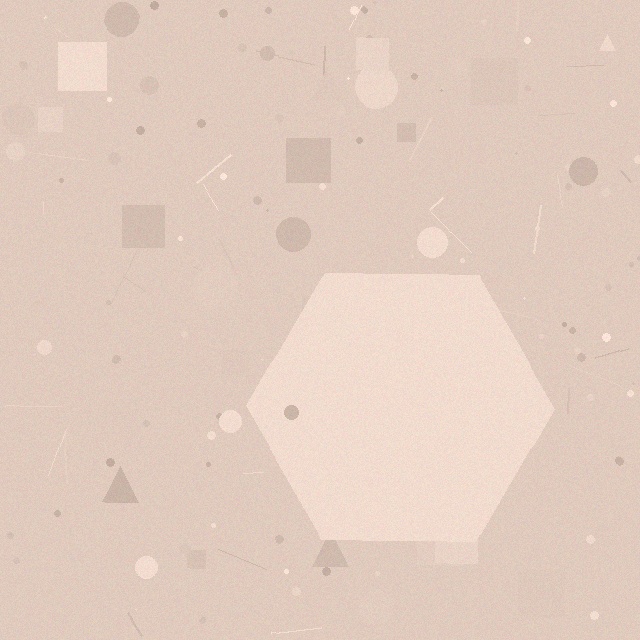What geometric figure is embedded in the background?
A hexagon is embedded in the background.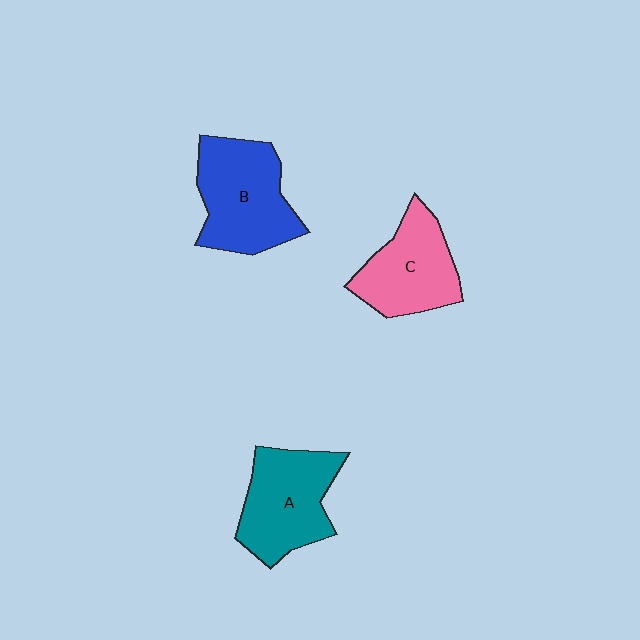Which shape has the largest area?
Shape B (blue).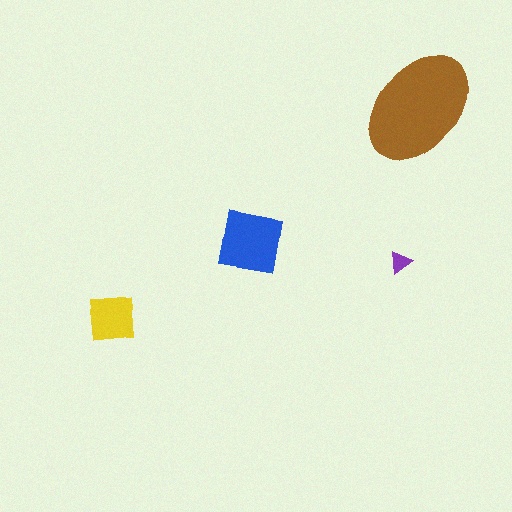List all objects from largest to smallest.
The brown ellipse, the blue square, the yellow square, the purple triangle.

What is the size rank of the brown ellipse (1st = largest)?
1st.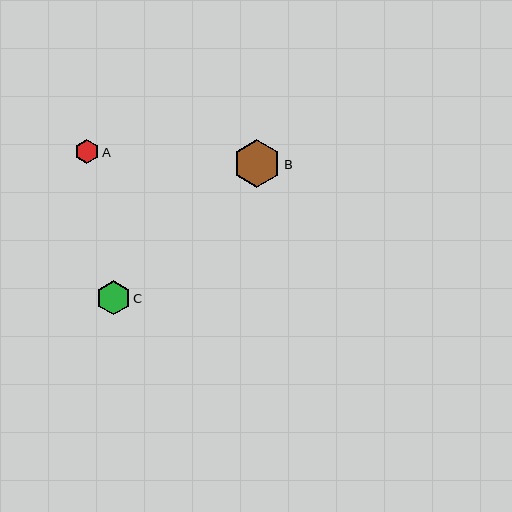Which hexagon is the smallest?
Hexagon A is the smallest with a size of approximately 24 pixels.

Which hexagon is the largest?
Hexagon B is the largest with a size of approximately 48 pixels.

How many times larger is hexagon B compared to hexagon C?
Hexagon B is approximately 1.4 times the size of hexagon C.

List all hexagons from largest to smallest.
From largest to smallest: B, C, A.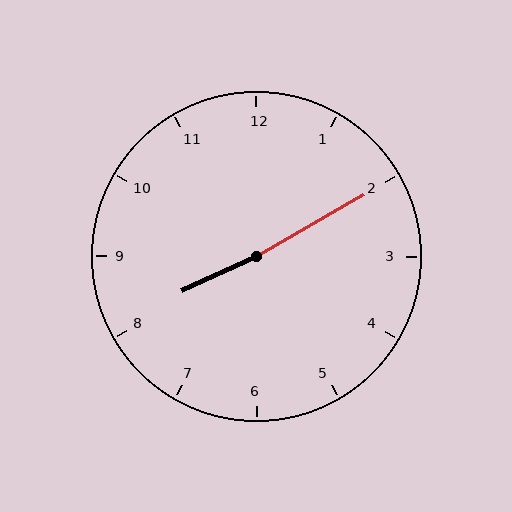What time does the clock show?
8:10.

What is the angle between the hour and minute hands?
Approximately 175 degrees.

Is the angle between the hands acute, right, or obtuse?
It is obtuse.